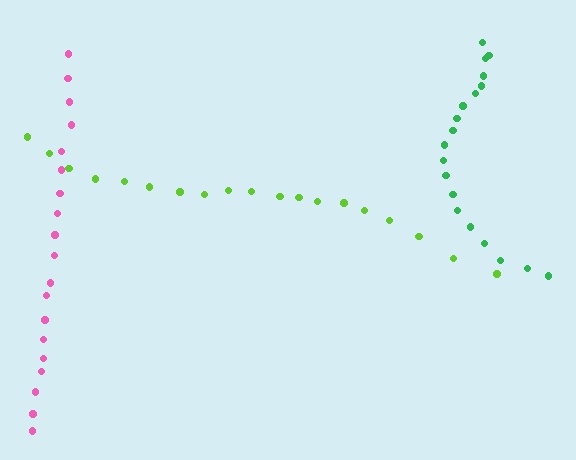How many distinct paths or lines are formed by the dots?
There are 3 distinct paths.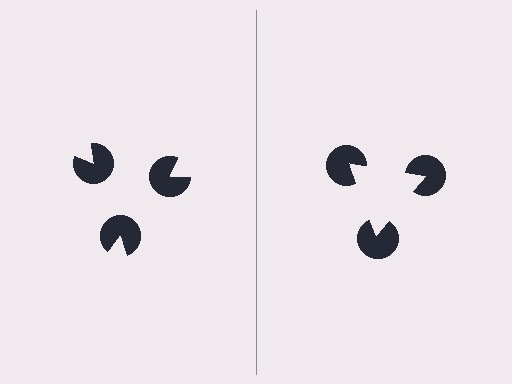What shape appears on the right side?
An illusory triangle.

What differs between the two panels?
The pac-man discs are positioned identically on both sides; only the wedge orientations differ. On the right they align to a triangle; on the left they are misaligned.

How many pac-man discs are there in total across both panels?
6 — 3 on each side.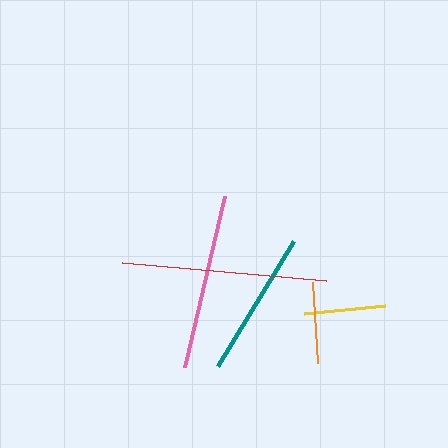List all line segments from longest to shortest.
From longest to shortest: red, pink, teal, yellow, orange.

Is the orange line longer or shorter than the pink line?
The pink line is longer than the orange line.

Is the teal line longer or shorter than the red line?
The red line is longer than the teal line.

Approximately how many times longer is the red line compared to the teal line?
The red line is approximately 1.4 times the length of the teal line.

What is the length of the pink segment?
The pink segment is approximately 176 pixels long.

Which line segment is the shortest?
The orange line is the shortest at approximately 81 pixels.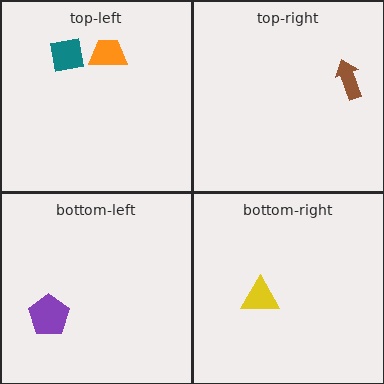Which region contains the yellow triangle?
The bottom-right region.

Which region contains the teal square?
The top-left region.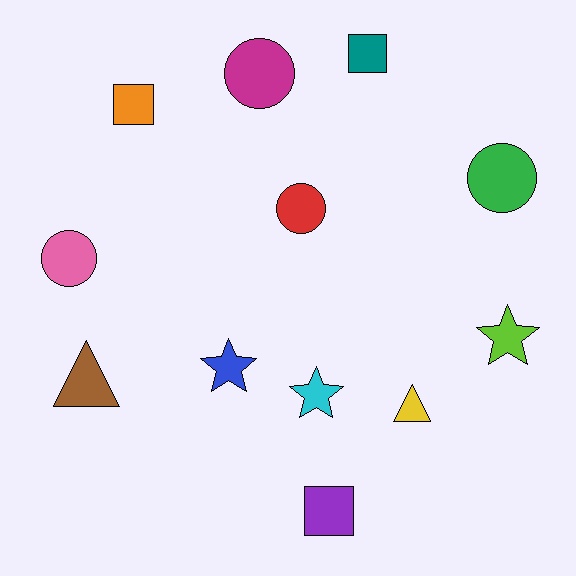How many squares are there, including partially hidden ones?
There are 3 squares.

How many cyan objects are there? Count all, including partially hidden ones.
There is 1 cyan object.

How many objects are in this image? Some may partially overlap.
There are 12 objects.